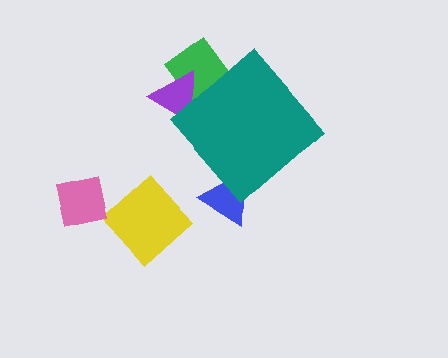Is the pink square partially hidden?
No, the pink square is fully visible.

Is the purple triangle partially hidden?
Yes, the purple triangle is partially hidden behind the teal diamond.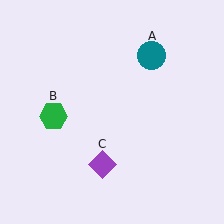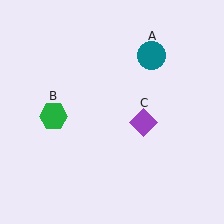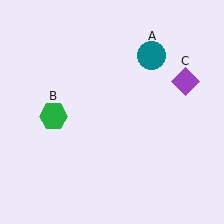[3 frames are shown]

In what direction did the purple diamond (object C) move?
The purple diamond (object C) moved up and to the right.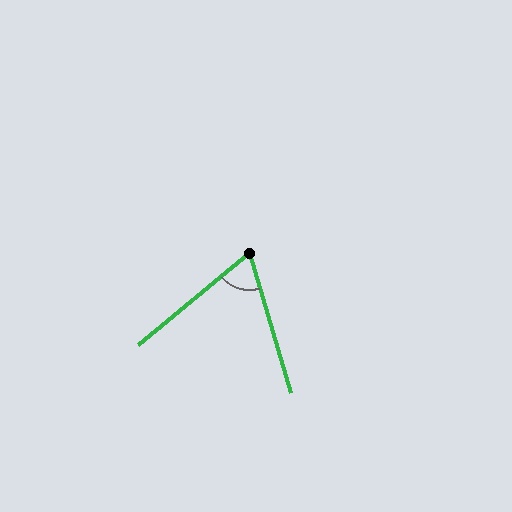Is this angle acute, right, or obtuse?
It is acute.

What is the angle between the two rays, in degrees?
Approximately 67 degrees.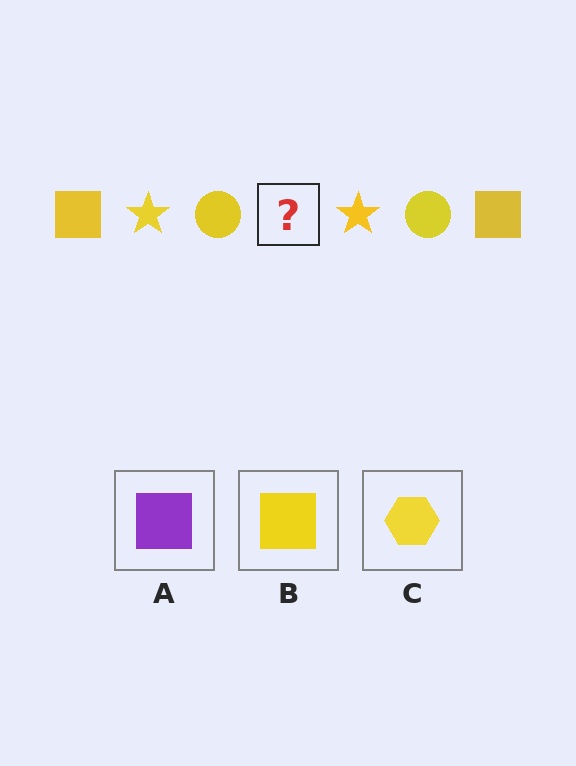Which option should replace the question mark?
Option B.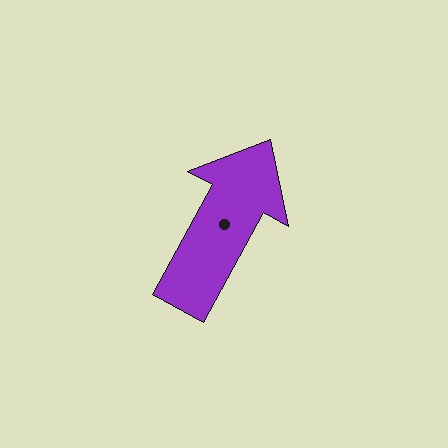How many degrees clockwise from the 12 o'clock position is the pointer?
Approximately 29 degrees.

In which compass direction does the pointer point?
Northeast.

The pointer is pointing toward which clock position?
Roughly 1 o'clock.